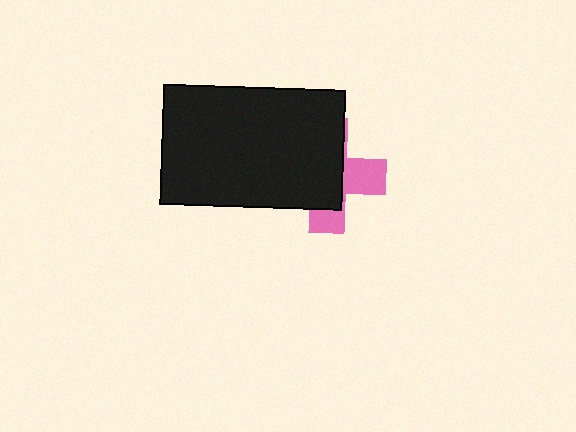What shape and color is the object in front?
The object in front is a black rectangle.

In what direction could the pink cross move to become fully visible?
The pink cross could move right. That would shift it out from behind the black rectangle entirely.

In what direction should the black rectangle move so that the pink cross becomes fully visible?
The black rectangle should move left. That is the shortest direction to clear the overlap and leave the pink cross fully visible.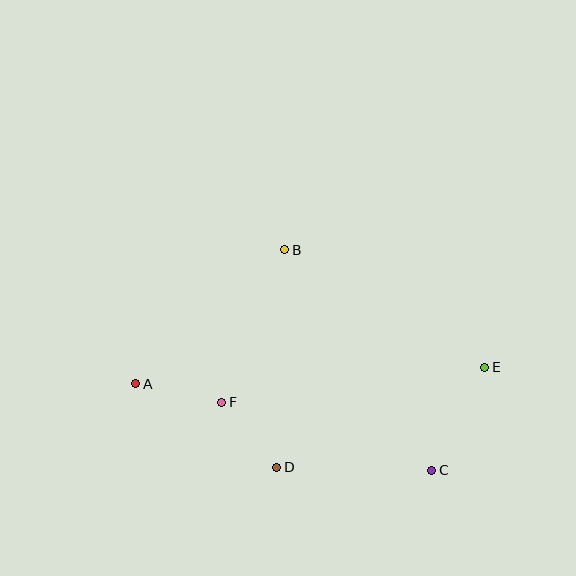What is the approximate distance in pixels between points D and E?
The distance between D and E is approximately 231 pixels.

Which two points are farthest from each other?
Points A and E are farthest from each other.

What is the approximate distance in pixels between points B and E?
The distance between B and E is approximately 232 pixels.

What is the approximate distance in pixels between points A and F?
The distance between A and F is approximately 88 pixels.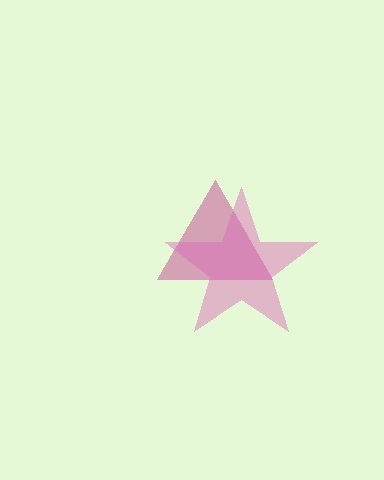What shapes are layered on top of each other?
The layered shapes are: a magenta triangle, a pink star.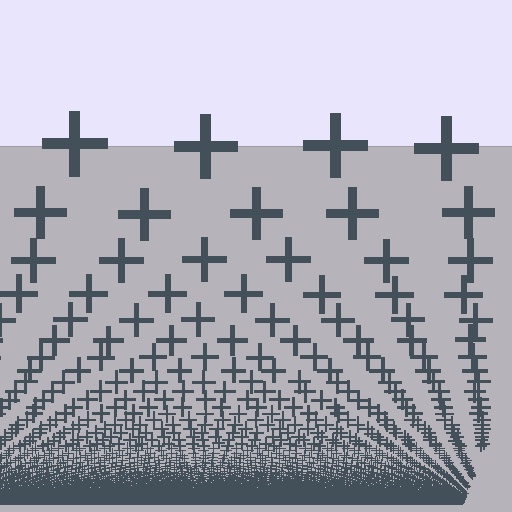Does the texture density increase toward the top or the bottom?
Density increases toward the bottom.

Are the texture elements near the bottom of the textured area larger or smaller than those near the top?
Smaller. The gradient is inverted — elements near the bottom are smaller and denser.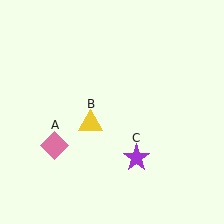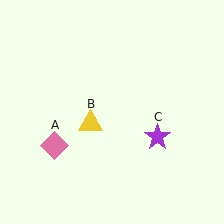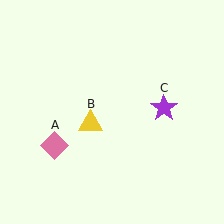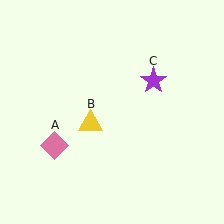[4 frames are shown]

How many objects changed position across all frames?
1 object changed position: purple star (object C).